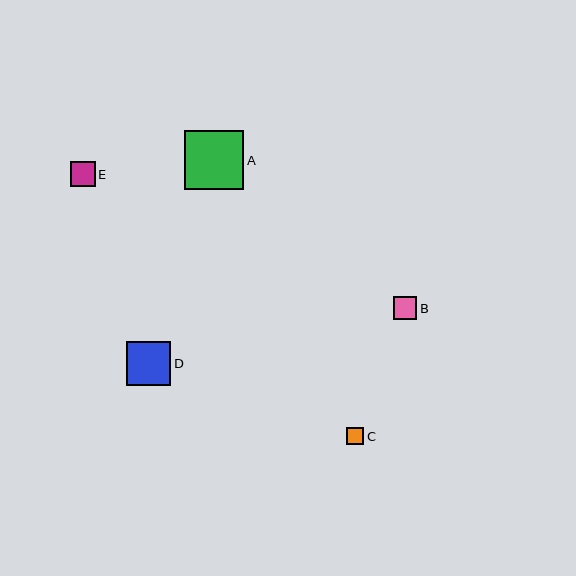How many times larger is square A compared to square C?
Square A is approximately 3.3 times the size of square C.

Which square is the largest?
Square A is the largest with a size of approximately 59 pixels.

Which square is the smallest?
Square C is the smallest with a size of approximately 18 pixels.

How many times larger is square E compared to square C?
Square E is approximately 1.4 times the size of square C.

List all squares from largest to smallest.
From largest to smallest: A, D, E, B, C.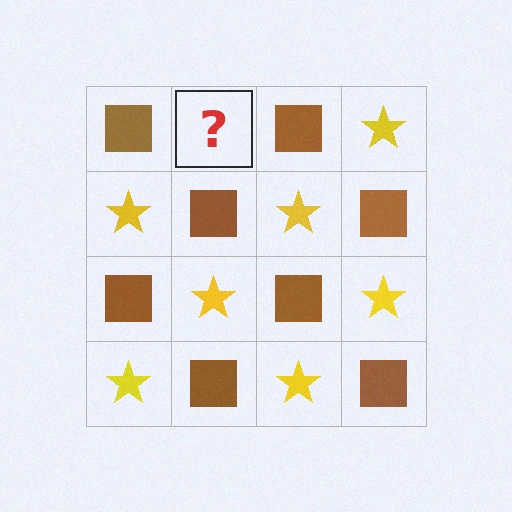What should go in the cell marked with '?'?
The missing cell should contain a yellow star.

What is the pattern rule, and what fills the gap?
The rule is that it alternates brown square and yellow star in a checkerboard pattern. The gap should be filled with a yellow star.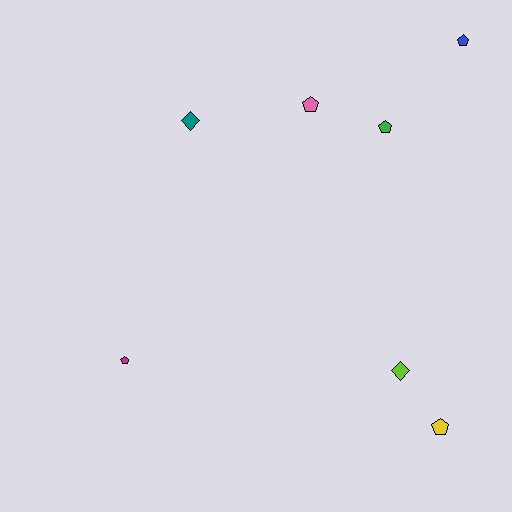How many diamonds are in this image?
There are 2 diamonds.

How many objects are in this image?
There are 7 objects.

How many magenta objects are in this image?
There is 1 magenta object.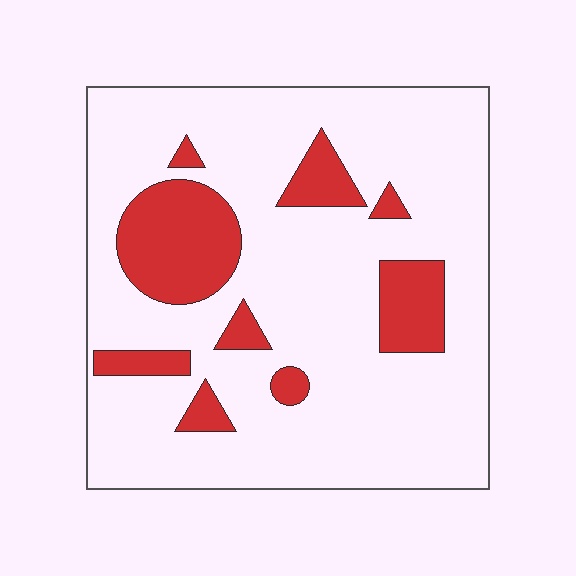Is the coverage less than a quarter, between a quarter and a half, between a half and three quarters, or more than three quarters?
Less than a quarter.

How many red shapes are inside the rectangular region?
9.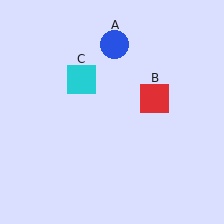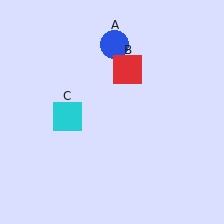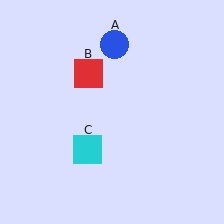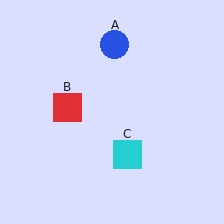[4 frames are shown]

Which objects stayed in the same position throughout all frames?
Blue circle (object A) remained stationary.